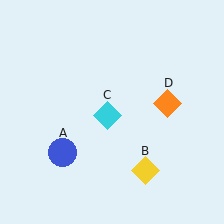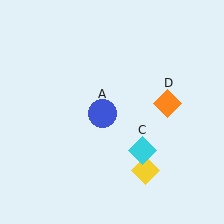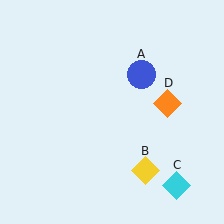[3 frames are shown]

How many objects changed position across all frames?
2 objects changed position: blue circle (object A), cyan diamond (object C).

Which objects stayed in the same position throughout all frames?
Yellow diamond (object B) and orange diamond (object D) remained stationary.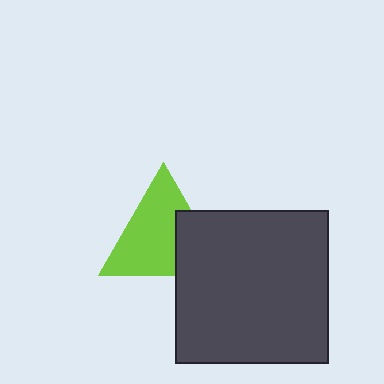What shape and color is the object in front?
The object in front is a dark gray square.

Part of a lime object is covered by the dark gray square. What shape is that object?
It is a triangle.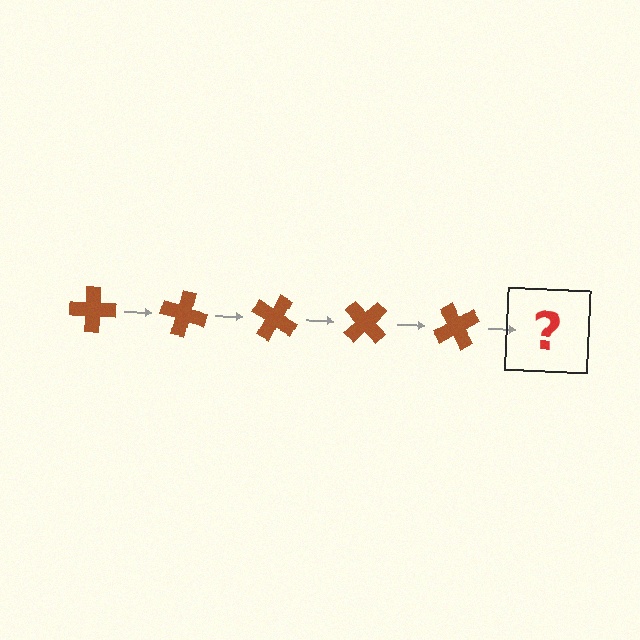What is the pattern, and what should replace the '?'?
The pattern is that the cross rotates 15 degrees each step. The '?' should be a brown cross rotated 75 degrees.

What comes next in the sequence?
The next element should be a brown cross rotated 75 degrees.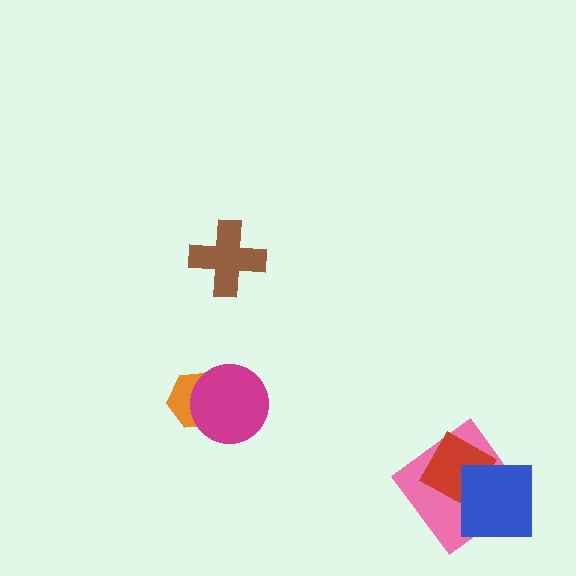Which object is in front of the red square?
The blue square is in front of the red square.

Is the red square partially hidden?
Yes, it is partially covered by another shape.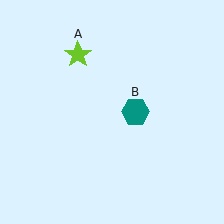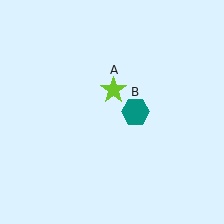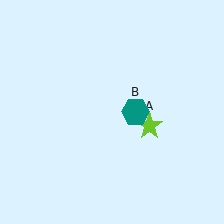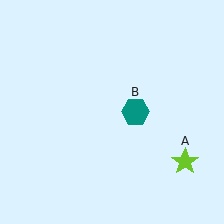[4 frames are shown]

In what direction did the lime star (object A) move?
The lime star (object A) moved down and to the right.